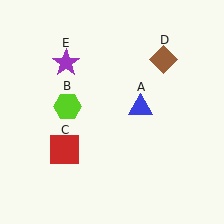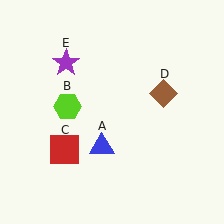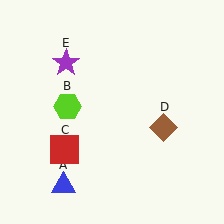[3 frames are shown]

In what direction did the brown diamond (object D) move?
The brown diamond (object D) moved down.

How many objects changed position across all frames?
2 objects changed position: blue triangle (object A), brown diamond (object D).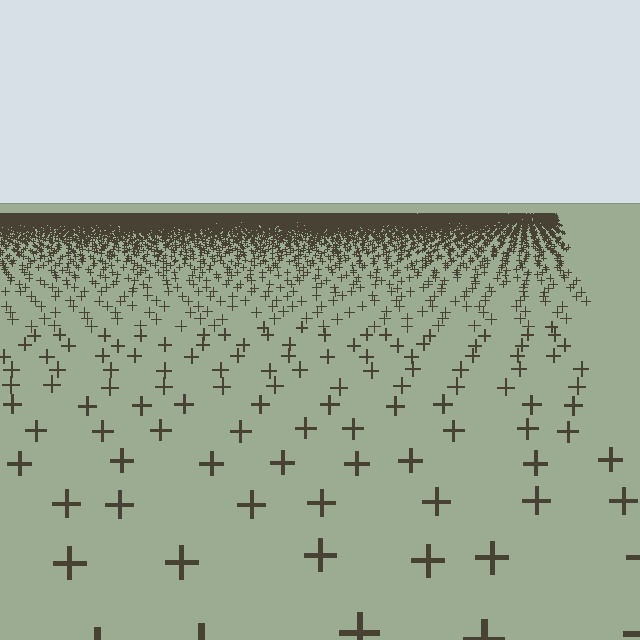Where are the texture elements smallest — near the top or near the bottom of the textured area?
Near the top.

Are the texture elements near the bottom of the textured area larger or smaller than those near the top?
Larger. Near the bottom, elements are closer to the viewer and appear at a bigger on-screen size.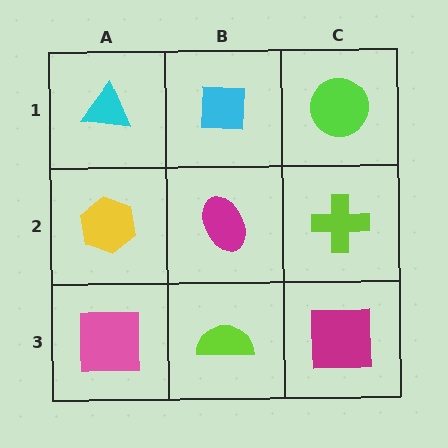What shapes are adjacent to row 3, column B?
A magenta ellipse (row 2, column B), a pink square (row 3, column A), a magenta square (row 3, column C).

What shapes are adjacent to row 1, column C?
A lime cross (row 2, column C), a cyan square (row 1, column B).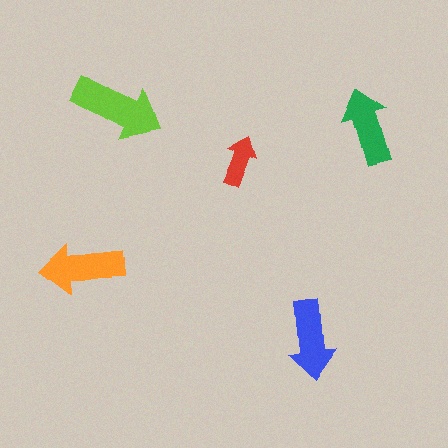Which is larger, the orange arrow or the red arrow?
The orange one.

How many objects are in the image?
There are 5 objects in the image.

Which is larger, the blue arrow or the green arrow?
The blue one.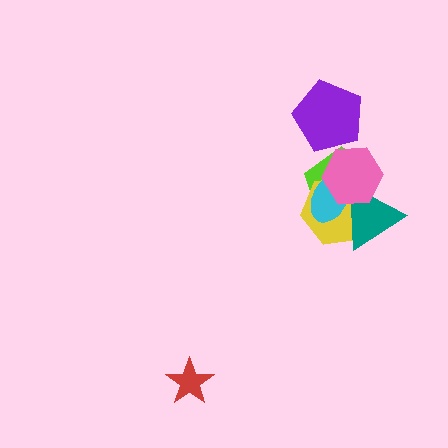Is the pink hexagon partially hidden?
No, no other shape covers it.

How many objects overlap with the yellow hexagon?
4 objects overlap with the yellow hexagon.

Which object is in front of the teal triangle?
The pink hexagon is in front of the teal triangle.